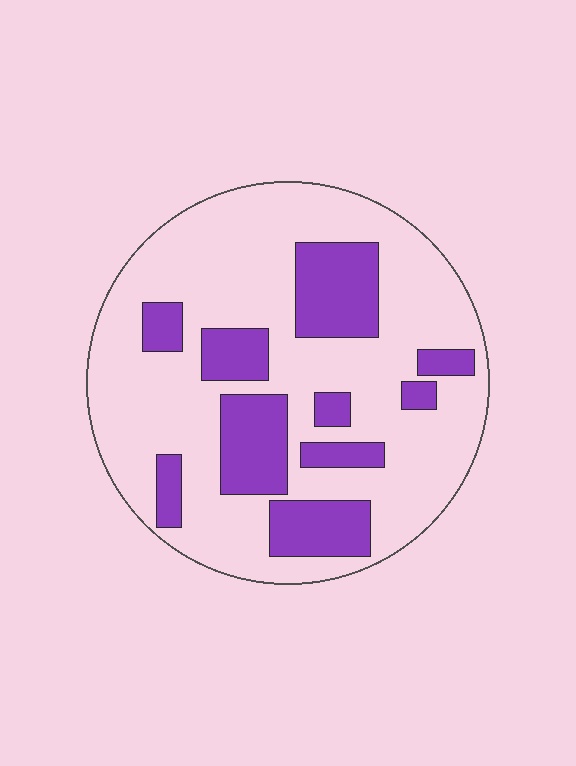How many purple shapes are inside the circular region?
10.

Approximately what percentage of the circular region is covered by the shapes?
Approximately 25%.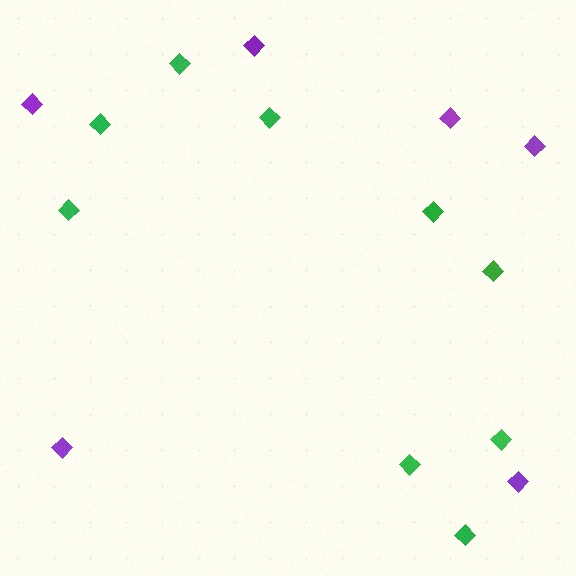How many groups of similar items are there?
There are 2 groups: one group of green diamonds (9) and one group of purple diamonds (6).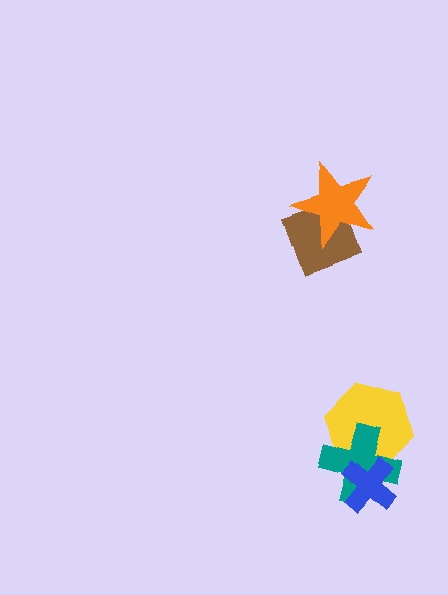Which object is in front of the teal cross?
The blue cross is in front of the teal cross.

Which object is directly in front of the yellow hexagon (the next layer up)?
The teal cross is directly in front of the yellow hexagon.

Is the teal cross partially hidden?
Yes, it is partially covered by another shape.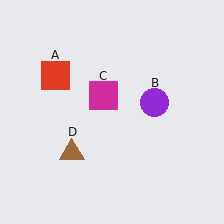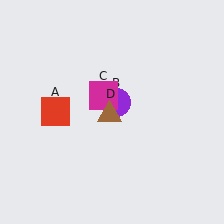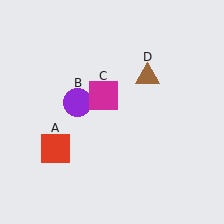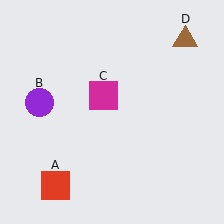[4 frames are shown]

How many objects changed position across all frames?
3 objects changed position: red square (object A), purple circle (object B), brown triangle (object D).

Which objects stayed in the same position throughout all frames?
Magenta square (object C) remained stationary.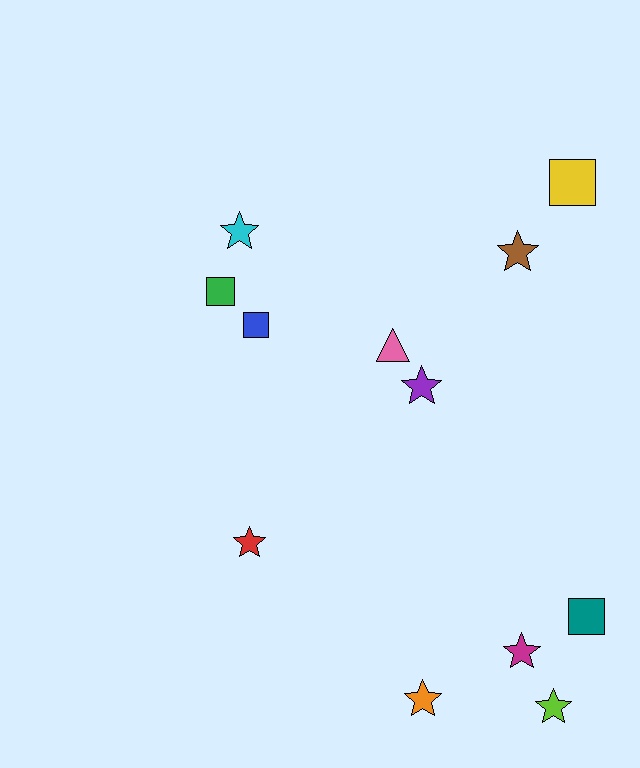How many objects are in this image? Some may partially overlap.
There are 12 objects.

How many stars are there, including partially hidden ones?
There are 7 stars.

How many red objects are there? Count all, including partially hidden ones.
There is 1 red object.